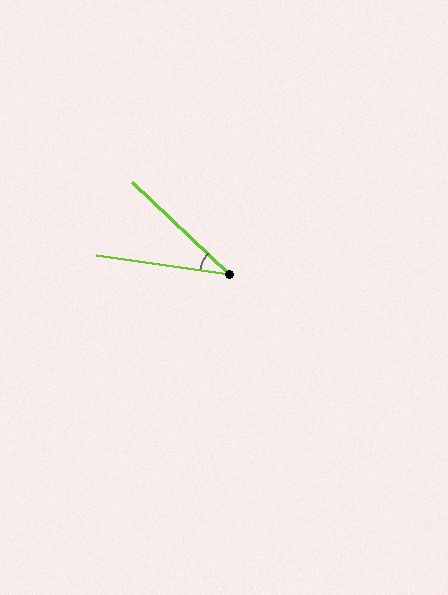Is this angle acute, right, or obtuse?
It is acute.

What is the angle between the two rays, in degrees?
Approximately 35 degrees.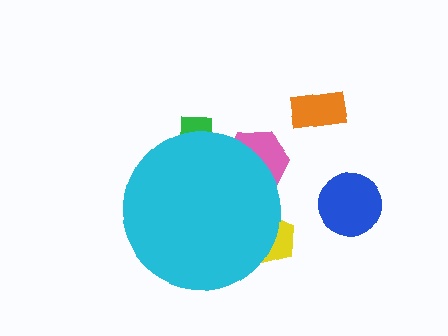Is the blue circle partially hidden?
No, the blue circle is fully visible.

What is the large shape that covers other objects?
A cyan circle.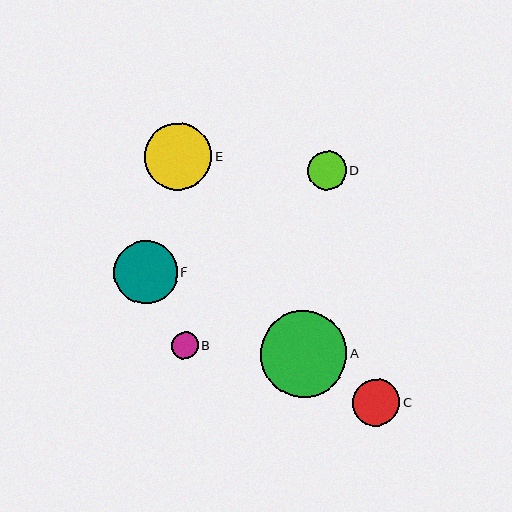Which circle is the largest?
Circle A is the largest with a size of approximately 86 pixels.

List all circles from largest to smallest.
From largest to smallest: A, E, F, C, D, B.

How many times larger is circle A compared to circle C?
Circle A is approximately 1.8 times the size of circle C.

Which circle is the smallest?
Circle B is the smallest with a size of approximately 27 pixels.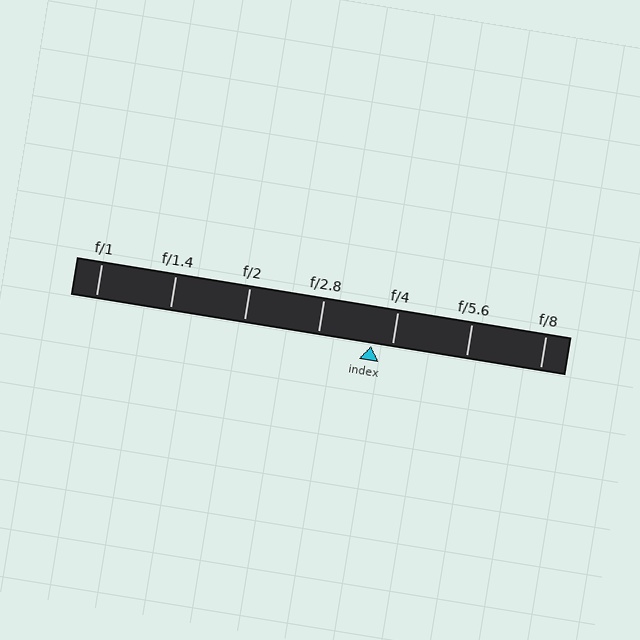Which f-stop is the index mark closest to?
The index mark is closest to f/4.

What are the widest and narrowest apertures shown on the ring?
The widest aperture shown is f/1 and the narrowest is f/8.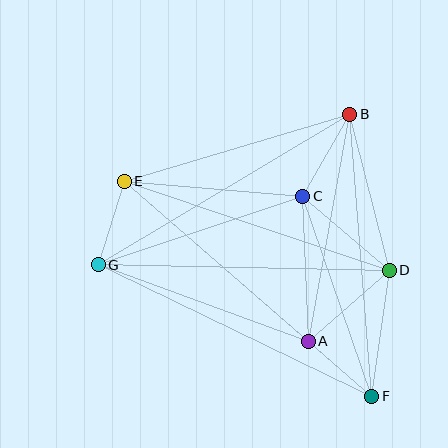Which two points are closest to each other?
Points A and F are closest to each other.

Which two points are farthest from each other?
Points E and F are farthest from each other.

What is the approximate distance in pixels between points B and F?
The distance between B and F is approximately 283 pixels.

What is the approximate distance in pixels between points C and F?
The distance between C and F is approximately 212 pixels.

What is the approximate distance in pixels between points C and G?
The distance between C and G is approximately 216 pixels.